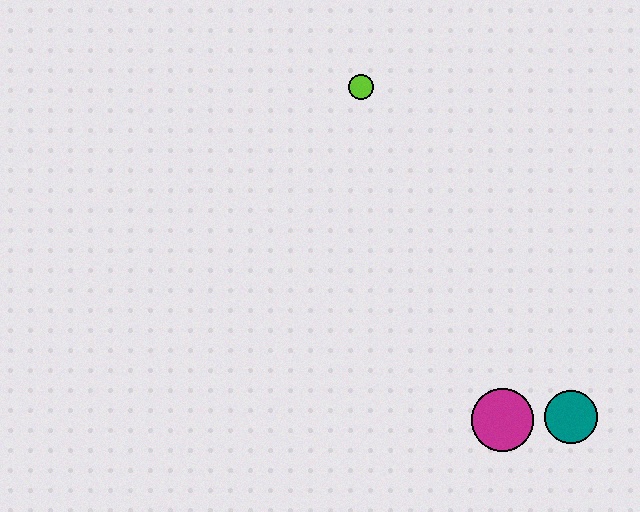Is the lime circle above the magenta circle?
Yes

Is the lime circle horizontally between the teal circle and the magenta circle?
No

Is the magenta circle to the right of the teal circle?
No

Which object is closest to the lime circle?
The magenta circle is closest to the lime circle.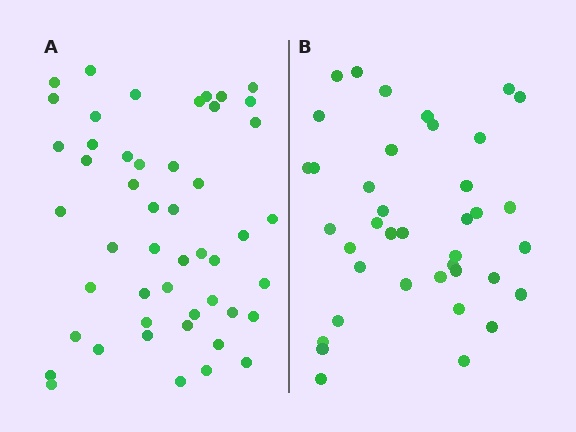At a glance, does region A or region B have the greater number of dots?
Region A (the left region) has more dots.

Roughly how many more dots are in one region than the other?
Region A has roughly 10 or so more dots than region B.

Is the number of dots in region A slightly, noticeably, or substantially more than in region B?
Region A has noticeably more, but not dramatically so. The ratio is roughly 1.3 to 1.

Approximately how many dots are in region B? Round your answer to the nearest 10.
About 40 dots. (The exact count is 39, which rounds to 40.)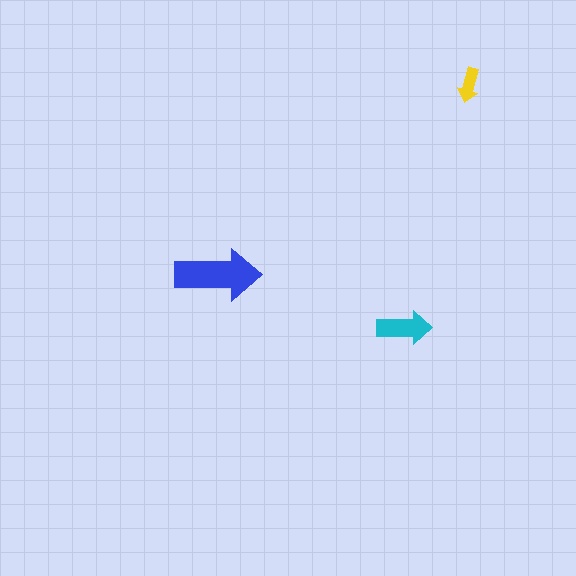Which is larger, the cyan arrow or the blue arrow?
The blue one.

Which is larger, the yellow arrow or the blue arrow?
The blue one.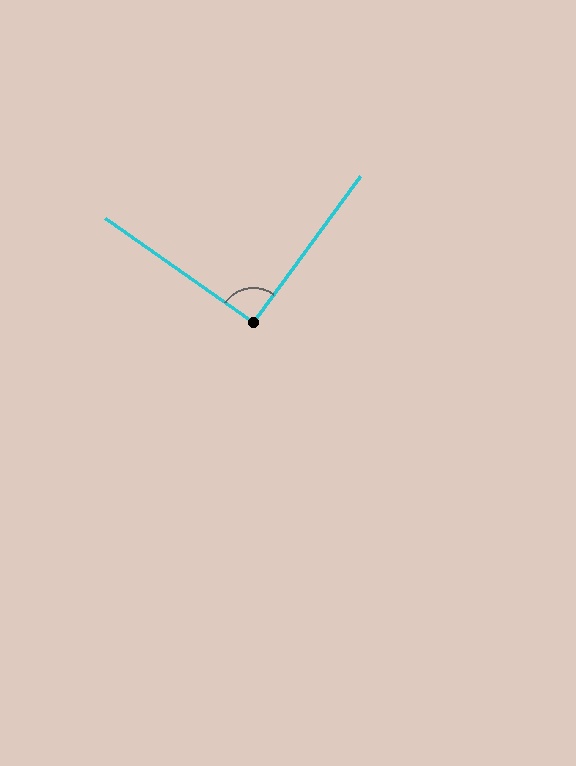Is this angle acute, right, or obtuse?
It is approximately a right angle.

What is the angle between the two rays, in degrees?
Approximately 91 degrees.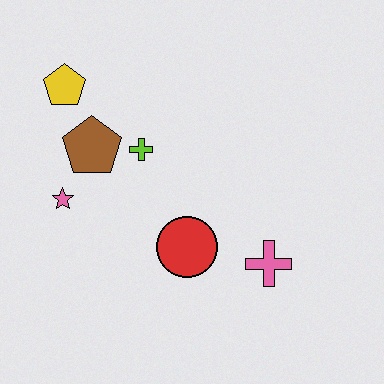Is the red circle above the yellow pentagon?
No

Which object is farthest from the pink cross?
The yellow pentagon is farthest from the pink cross.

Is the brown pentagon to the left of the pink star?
No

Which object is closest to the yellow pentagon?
The brown pentagon is closest to the yellow pentagon.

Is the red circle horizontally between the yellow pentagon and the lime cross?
No